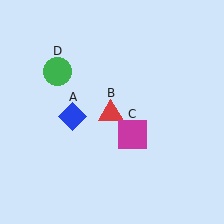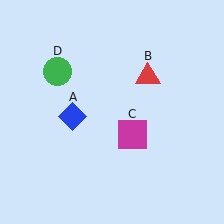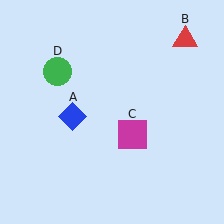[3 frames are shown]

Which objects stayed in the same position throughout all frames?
Blue diamond (object A) and magenta square (object C) and green circle (object D) remained stationary.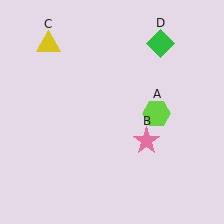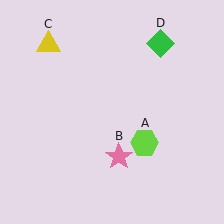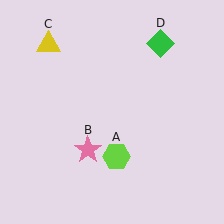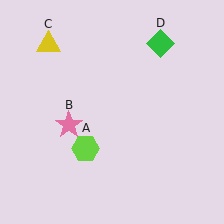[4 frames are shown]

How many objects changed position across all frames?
2 objects changed position: lime hexagon (object A), pink star (object B).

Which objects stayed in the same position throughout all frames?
Yellow triangle (object C) and green diamond (object D) remained stationary.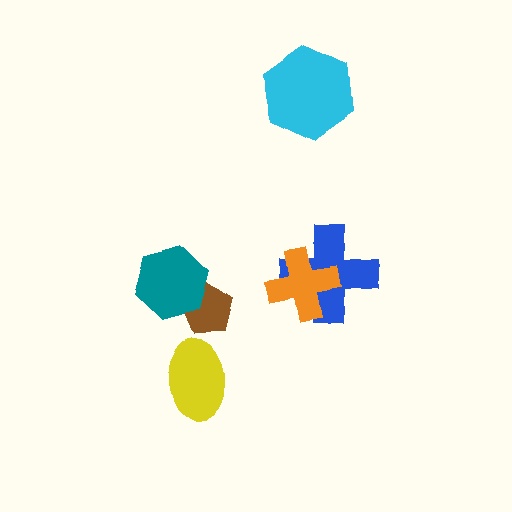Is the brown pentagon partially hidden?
Yes, it is partially covered by another shape.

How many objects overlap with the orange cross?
1 object overlaps with the orange cross.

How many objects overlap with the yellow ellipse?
0 objects overlap with the yellow ellipse.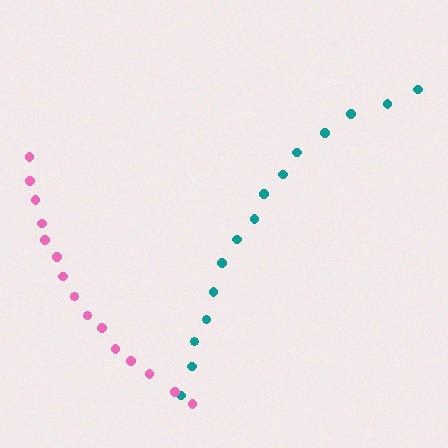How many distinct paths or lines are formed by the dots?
There are 2 distinct paths.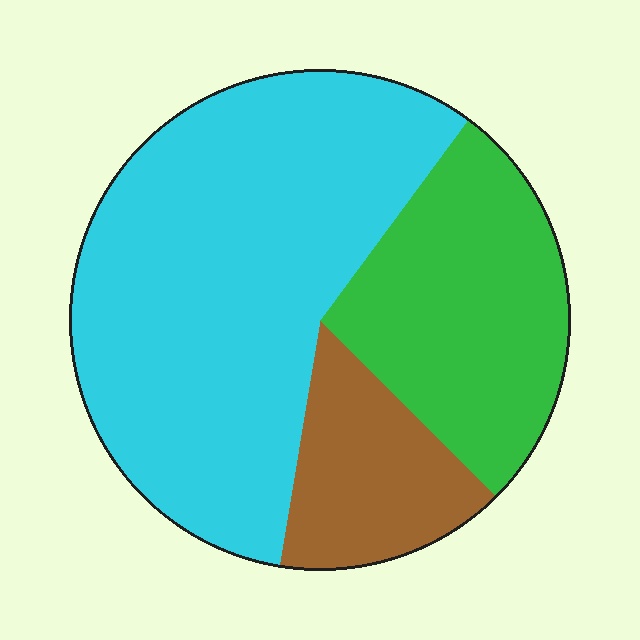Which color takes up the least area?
Brown, at roughly 15%.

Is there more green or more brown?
Green.